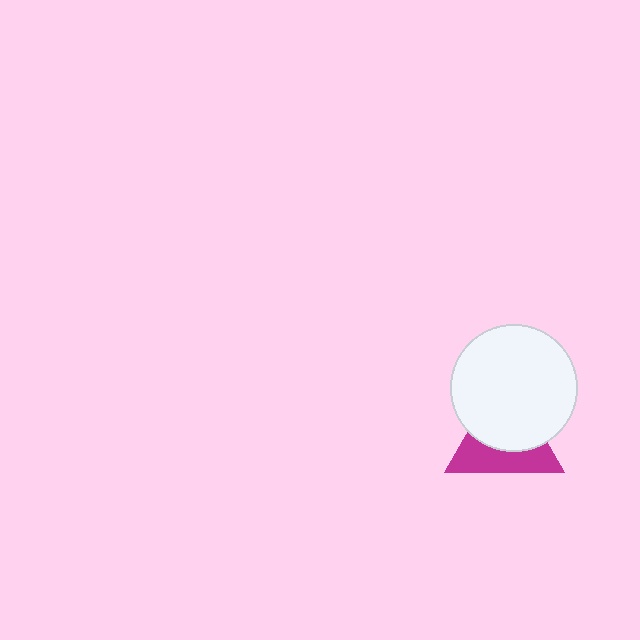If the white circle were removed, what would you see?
You would see the complete magenta triangle.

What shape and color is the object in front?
The object in front is a white circle.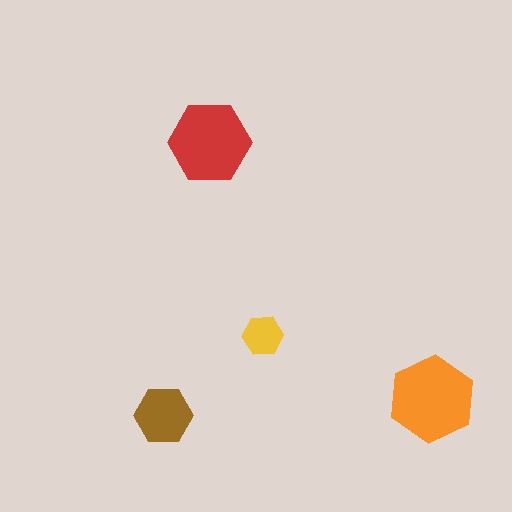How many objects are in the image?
There are 4 objects in the image.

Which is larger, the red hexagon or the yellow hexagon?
The red one.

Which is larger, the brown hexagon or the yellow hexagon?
The brown one.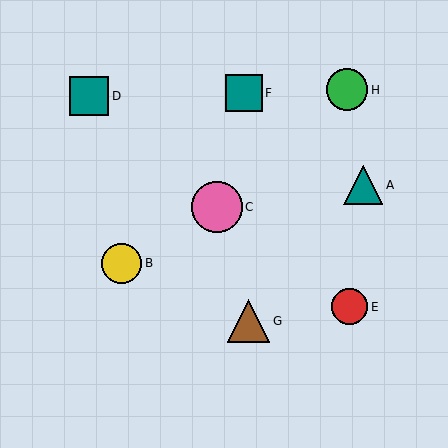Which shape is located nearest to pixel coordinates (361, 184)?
The teal triangle (labeled A) at (363, 185) is nearest to that location.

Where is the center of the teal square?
The center of the teal square is at (89, 96).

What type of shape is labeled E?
Shape E is a red circle.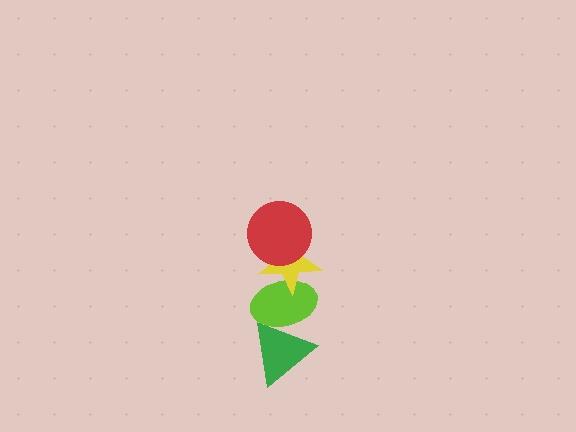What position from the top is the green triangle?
The green triangle is 4th from the top.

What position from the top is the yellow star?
The yellow star is 2nd from the top.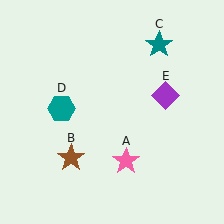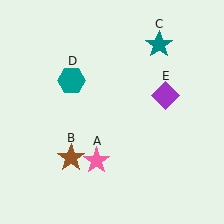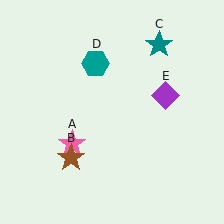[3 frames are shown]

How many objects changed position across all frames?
2 objects changed position: pink star (object A), teal hexagon (object D).